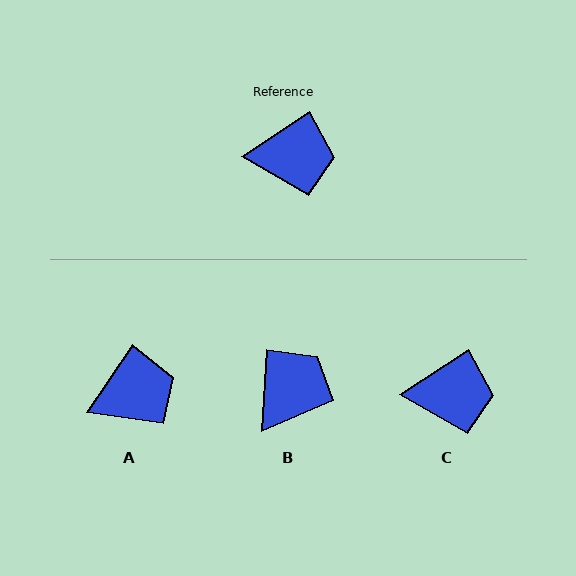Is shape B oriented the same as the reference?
No, it is off by about 53 degrees.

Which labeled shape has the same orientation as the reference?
C.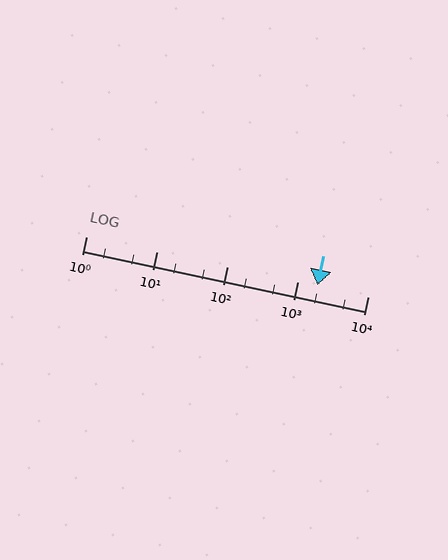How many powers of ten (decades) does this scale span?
The scale spans 4 decades, from 1 to 10000.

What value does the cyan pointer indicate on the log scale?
The pointer indicates approximately 1900.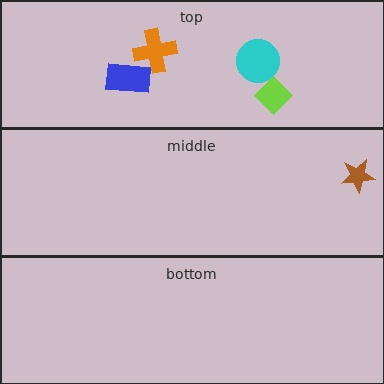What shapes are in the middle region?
The brown star.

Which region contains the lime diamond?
The top region.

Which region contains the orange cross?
The top region.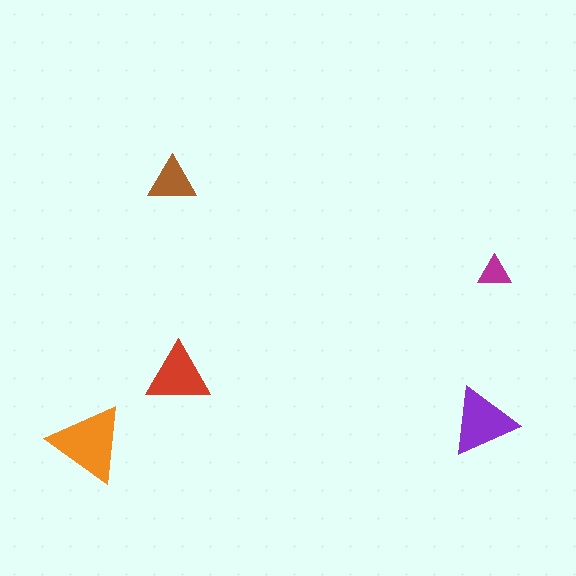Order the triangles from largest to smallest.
the orange one, the purple one, the red one, the brown one, the magenta one.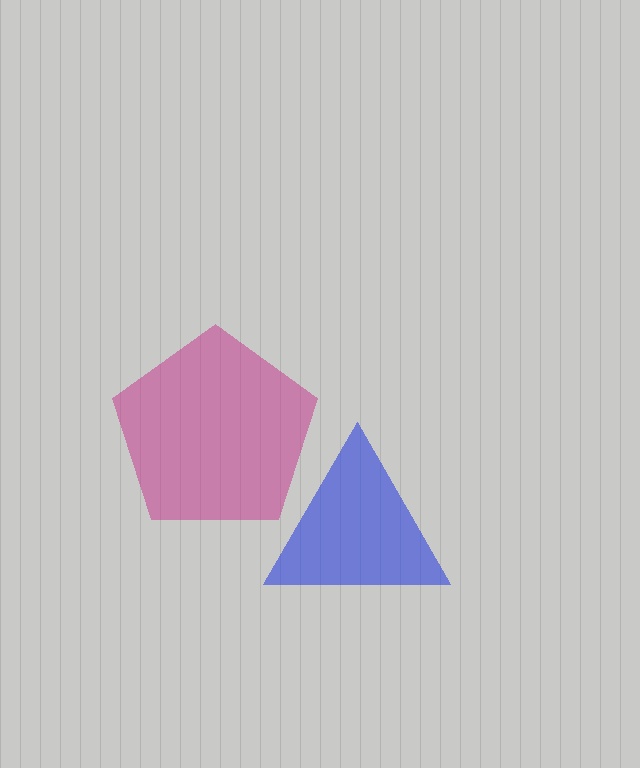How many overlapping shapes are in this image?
There are 2 overlapping shapes in the image.